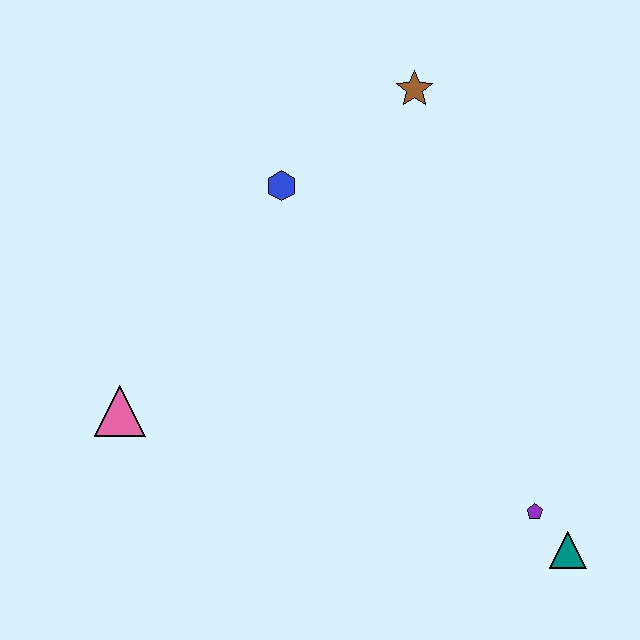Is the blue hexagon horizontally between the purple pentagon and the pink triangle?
Yes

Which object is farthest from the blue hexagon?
The teal triangle is farthest from the blue hexagon.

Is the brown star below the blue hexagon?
No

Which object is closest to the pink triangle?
The blue hexagon is closest to the pink triangle.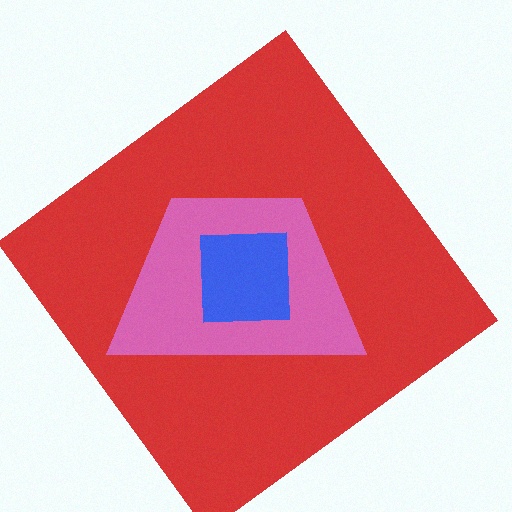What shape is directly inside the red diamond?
The pink trapezoid.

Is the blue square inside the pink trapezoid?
Yes.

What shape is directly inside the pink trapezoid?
The blue square.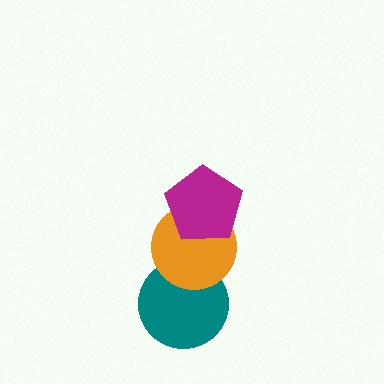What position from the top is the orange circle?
The orange circle is 2nd from the top.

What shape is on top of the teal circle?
The orange circle is on top of the teal circle.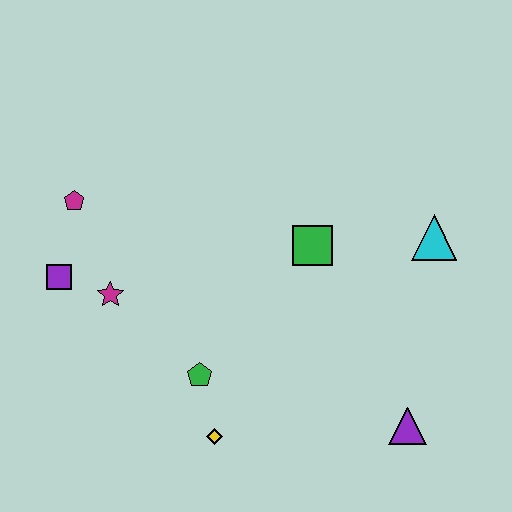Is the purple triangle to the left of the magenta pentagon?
No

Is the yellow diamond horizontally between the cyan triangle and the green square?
No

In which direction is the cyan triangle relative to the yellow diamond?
The cyan triangle is to the right of the yellow diamond.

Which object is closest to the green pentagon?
The yellow diamond is closest to the green pentagon.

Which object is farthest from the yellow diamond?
The cyan triangle is farthest from the yellow diamond.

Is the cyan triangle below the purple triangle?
No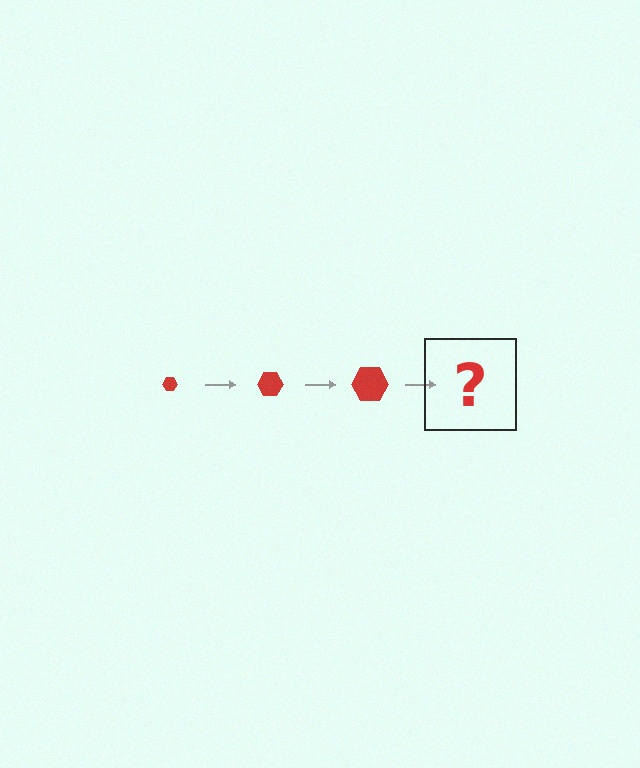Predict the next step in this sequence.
The next step is a red hexagon, larger than the previous one.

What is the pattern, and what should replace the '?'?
The pattern is that the hexagon gets progressively larger each step. The '?' should be a red hexagon, larger than the previous one.